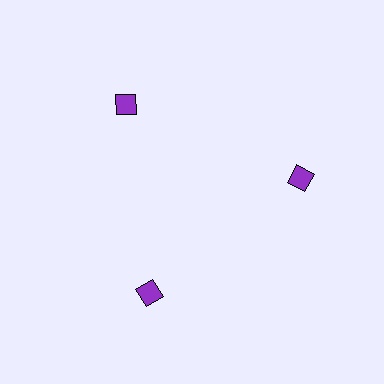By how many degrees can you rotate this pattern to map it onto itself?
The pattern maps onto itself every 120 degrees of rotation.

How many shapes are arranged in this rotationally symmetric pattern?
There are 3 shapes, arranged in 3 groups of 1.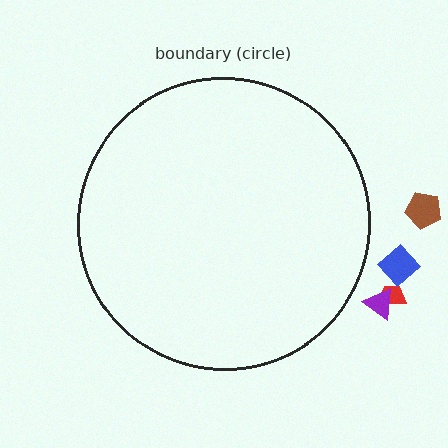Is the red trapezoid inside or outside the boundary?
Outside.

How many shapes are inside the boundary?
0 inside, 4 outside.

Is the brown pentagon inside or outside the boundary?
Outside.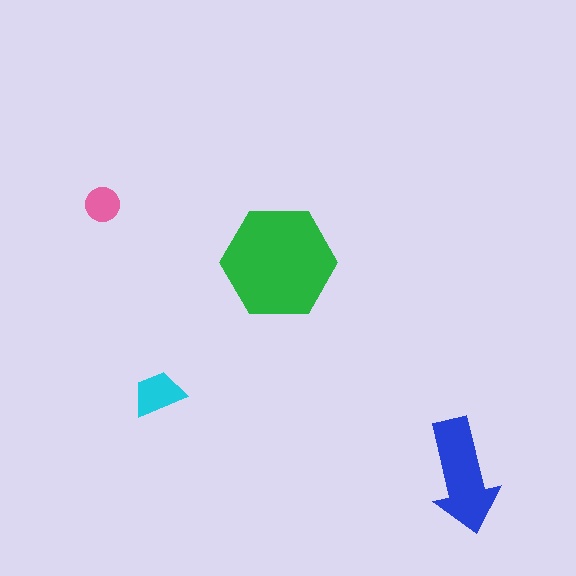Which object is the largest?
The green hexagon.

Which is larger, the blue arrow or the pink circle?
The blue arrow.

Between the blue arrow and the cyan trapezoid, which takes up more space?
The blue arrow.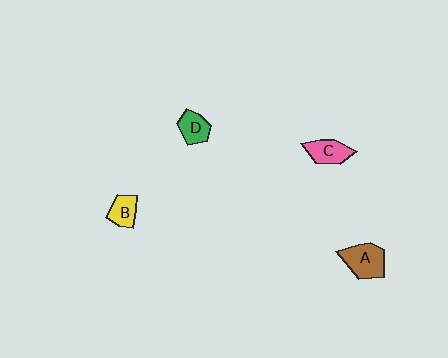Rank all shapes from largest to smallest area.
From largest to smallest: A (brown), C (pink), D (green), B (yellow).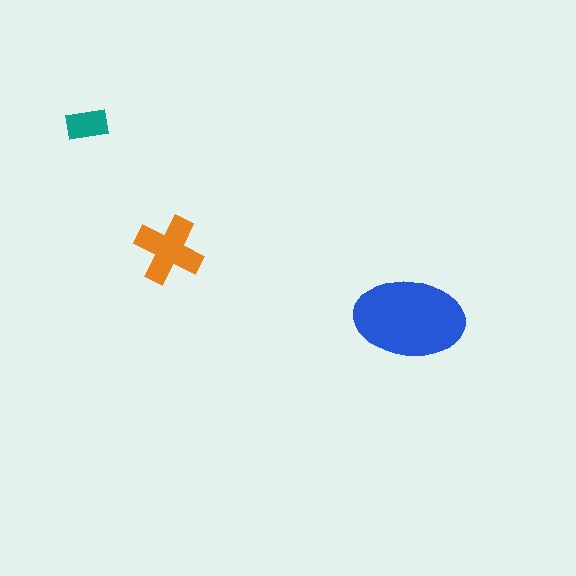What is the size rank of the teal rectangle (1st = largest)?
3rd.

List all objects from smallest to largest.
The teal rectangle, the orange cross, the blue ellipse.